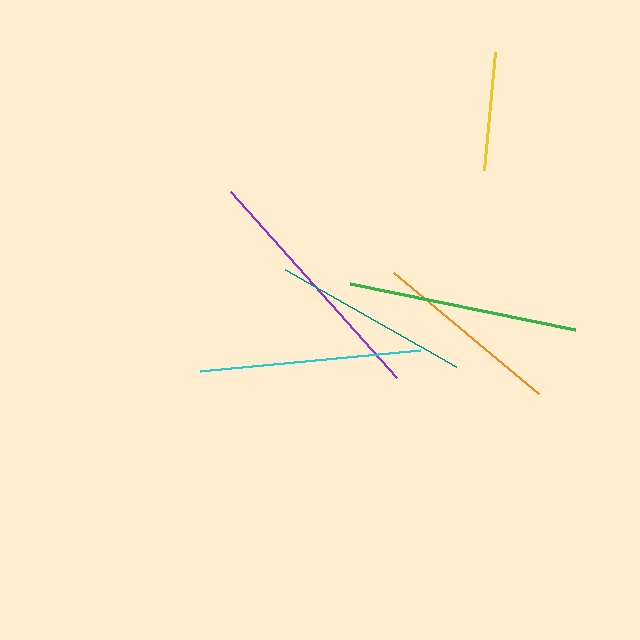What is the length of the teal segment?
The teal segment is approximately 196 pixels long.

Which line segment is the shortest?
The yellow line is the shortest at approximately 118 pixels.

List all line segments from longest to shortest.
From longest to shortest: purple, green, cyan, teal, orange, yellow.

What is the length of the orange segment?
The orange segment is approximately 189 pixels long.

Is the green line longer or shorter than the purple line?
The purple line is longer than the green line.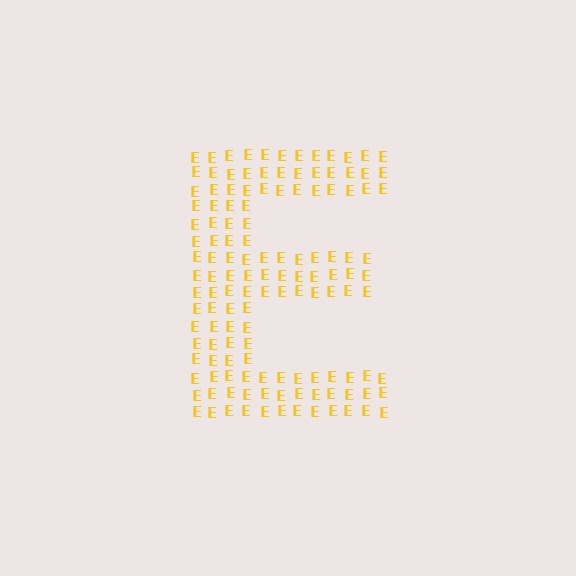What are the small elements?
The small elements are letter E's.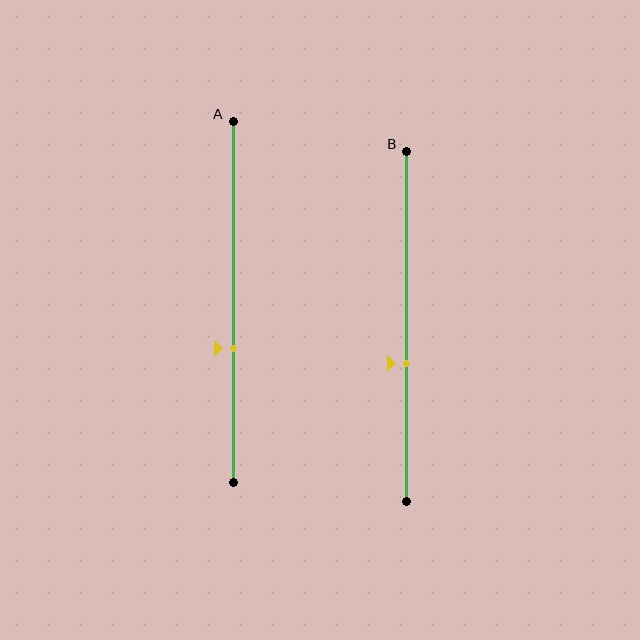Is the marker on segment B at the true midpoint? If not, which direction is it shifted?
No, the marker on segment B is shifted downward by about 11% of the segment length.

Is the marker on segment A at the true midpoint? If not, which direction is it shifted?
No, the marker on segment A is shifted downward by about 13% of the segment length.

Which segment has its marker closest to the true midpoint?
Segment B has its marker closest to the true midpoint.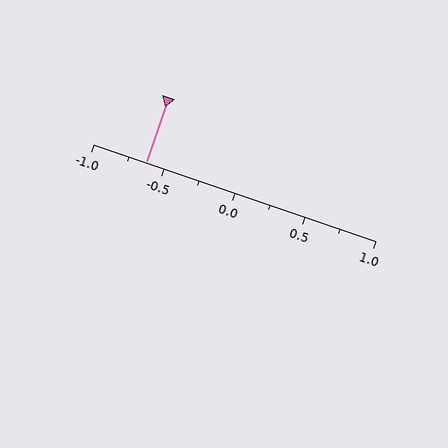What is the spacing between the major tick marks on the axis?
The major ticks are spaced 0.5 apart.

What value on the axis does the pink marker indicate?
The marker indicates approximately -0.62.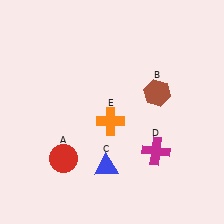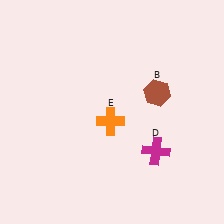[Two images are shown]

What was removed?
The red circle (A), the blue triangle (C) were removed in Image 2.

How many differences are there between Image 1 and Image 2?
There are 2 differences between the two images.